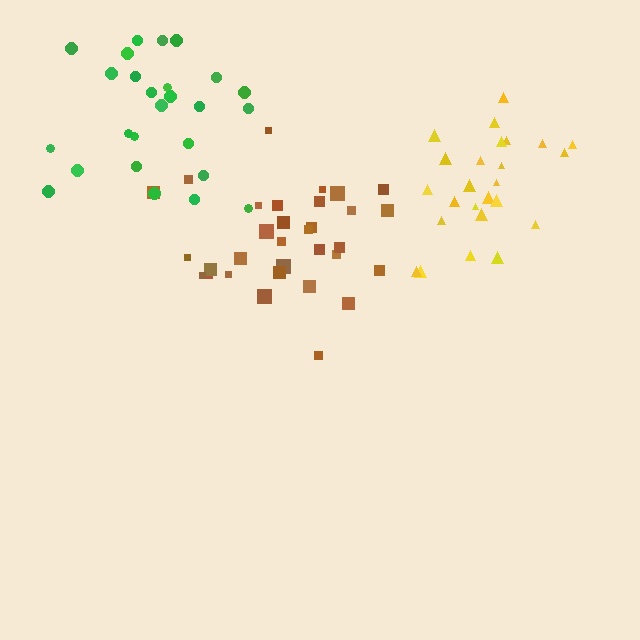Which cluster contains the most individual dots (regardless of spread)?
Brown (33).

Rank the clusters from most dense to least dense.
yellow, brown, green.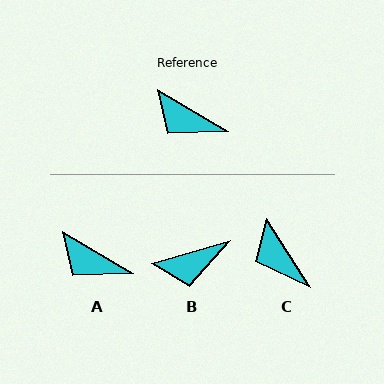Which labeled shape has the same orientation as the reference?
A.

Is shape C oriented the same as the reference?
No, it is off by about 27 degrees.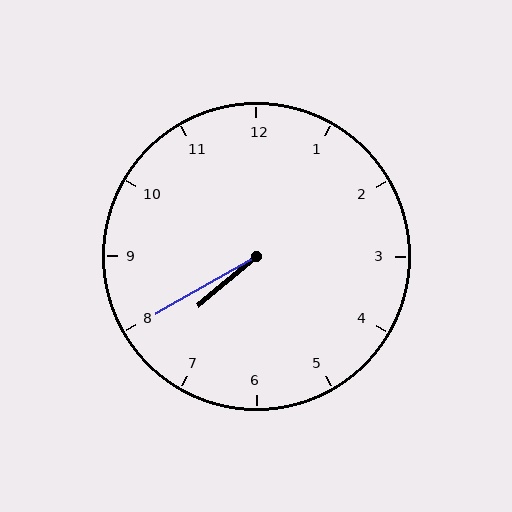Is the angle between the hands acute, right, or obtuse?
It is acute.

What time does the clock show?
7:40.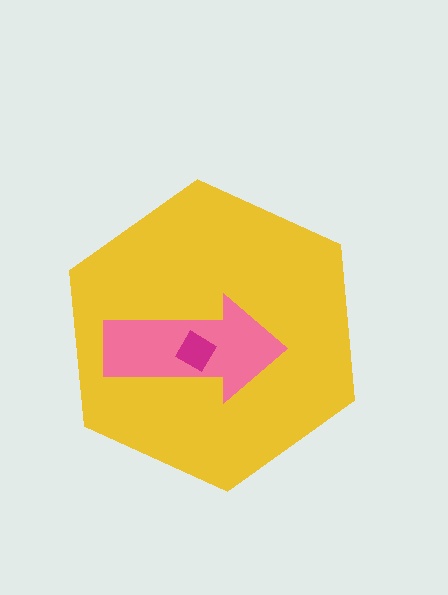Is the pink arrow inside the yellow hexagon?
Yes.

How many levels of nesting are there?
3.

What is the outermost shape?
The yellow hexagon.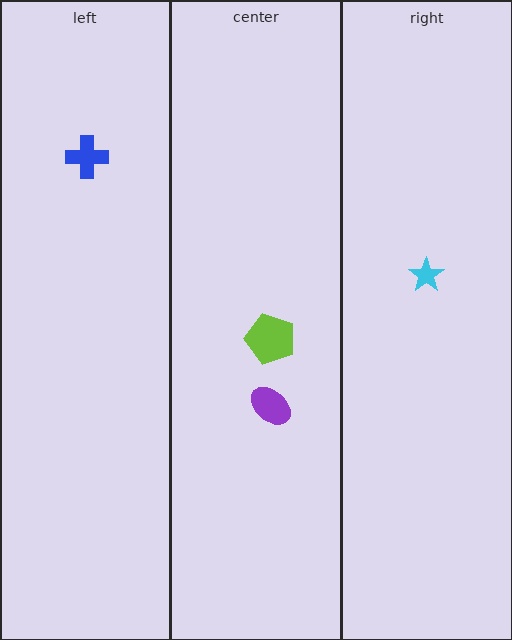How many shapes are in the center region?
2.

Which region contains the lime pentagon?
The center region.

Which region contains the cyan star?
The right region.